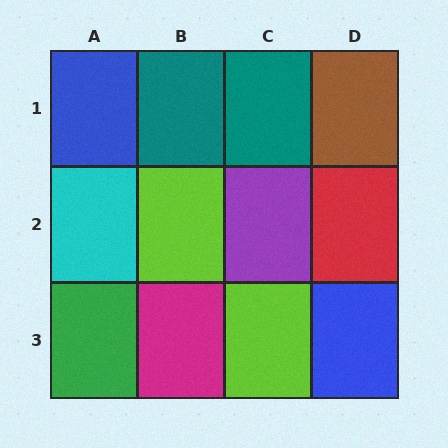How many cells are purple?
1 cell is purple.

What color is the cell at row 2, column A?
Cyan.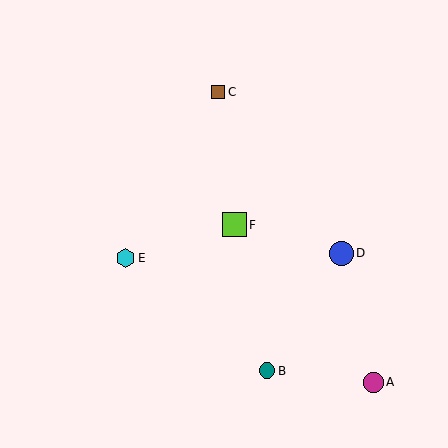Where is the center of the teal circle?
The center of the teal circle is at (267, 371).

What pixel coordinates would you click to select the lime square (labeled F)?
Click at (234, 225) to select the lime square F.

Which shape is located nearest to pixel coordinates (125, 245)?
The cyan hexagon (labeled E) at (125, 258) is nearest to that location.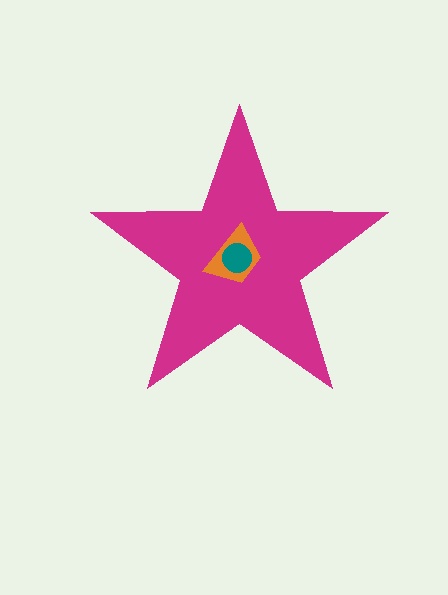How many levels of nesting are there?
3.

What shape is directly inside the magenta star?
The orange trapezoid.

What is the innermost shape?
The teal circle.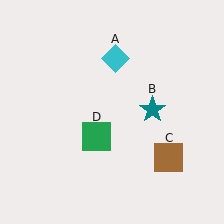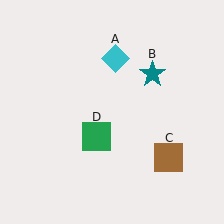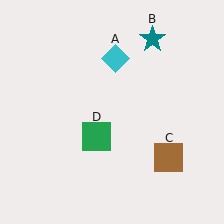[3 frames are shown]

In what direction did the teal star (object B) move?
The teal star (object B) moved up.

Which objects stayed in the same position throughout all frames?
Cyan diamond (object A) and brown square (object C) and green square (object D) remained stationary.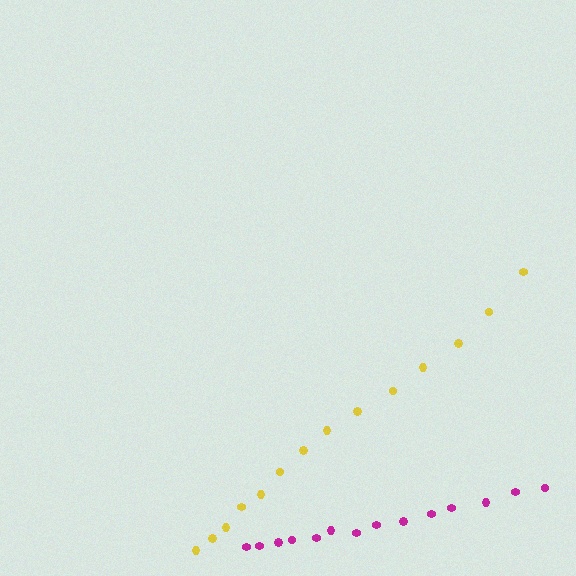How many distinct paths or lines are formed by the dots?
There are 2 distinct paths.